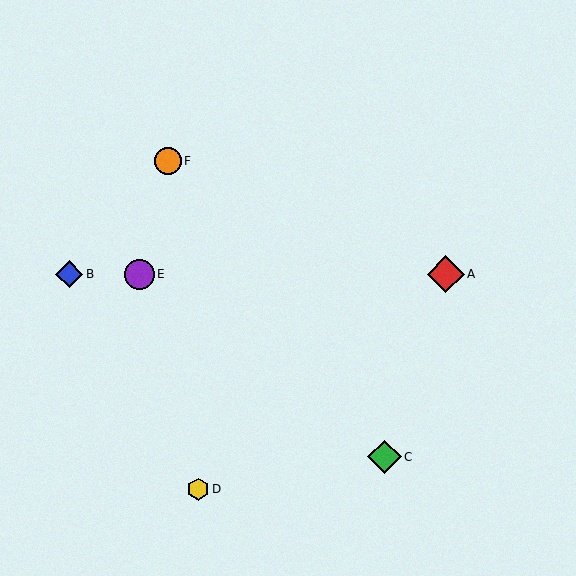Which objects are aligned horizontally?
Objects A, B, E are aligned horizontally.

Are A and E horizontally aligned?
Yes, both are at y≈274.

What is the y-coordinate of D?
Object D is at y≈489.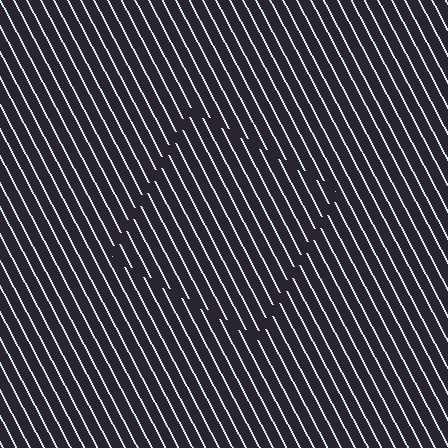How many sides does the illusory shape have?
4 sides — the line-ends trace a square.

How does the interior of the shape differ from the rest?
The interior of the shape contains the same grating, shifted by half a period — the contour is defined by the phase discontinuity where line-ends from the inner and outer gratings abut.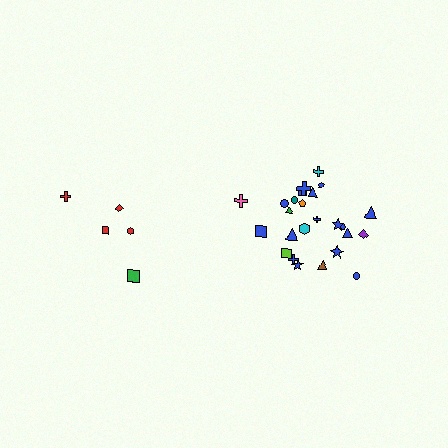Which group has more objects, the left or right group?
The right group.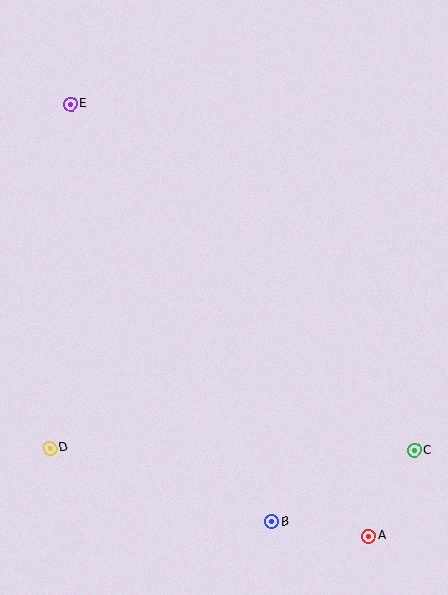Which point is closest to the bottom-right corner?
Point A is closest to the bottom-right corner.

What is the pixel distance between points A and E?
The distance between A and E is 525 pixels.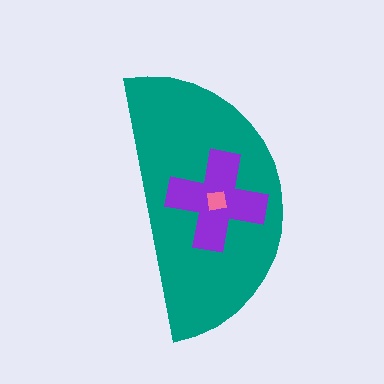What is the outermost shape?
The teal semicircle.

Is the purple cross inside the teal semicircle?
Yes.